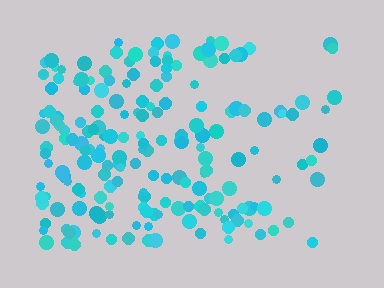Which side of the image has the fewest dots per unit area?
The right.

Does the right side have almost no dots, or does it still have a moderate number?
Still a moderate number, just noticeably fewer than the left.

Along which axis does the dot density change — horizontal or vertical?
Horizontal.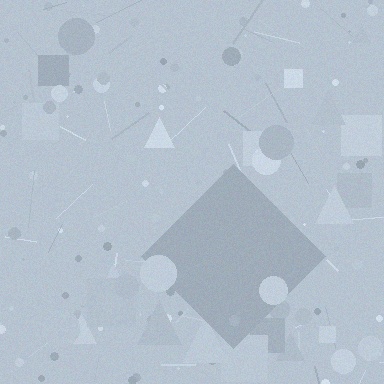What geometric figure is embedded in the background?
A diamond is embedded in the background.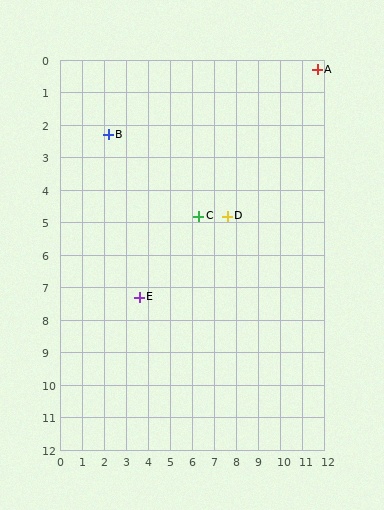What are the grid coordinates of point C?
Point C is at approximately (6.3, 4.8).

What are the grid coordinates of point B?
Point B is at approximately (2.2, 2.3).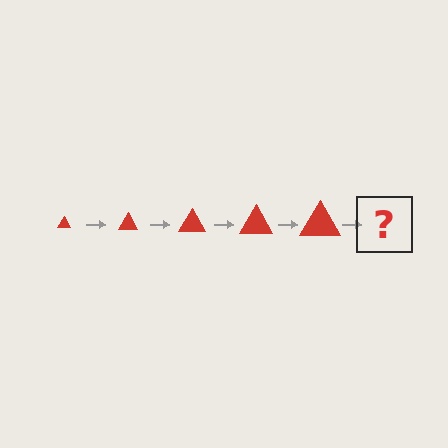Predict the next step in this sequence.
The next step is a red triangle, larger than the previous one.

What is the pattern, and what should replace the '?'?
The pattern is that the triangle gets progressively larger each step. The '?' should be a red triangle, larger than the previous one.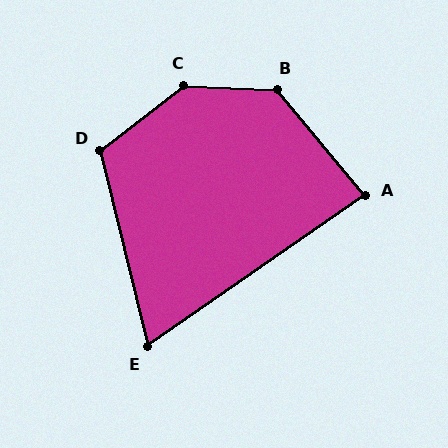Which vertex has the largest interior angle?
C, at approximately 140 degrees.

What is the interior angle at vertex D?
Approximately 114 degrees (obtuse).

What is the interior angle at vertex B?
Approximately 133 degrees (obtuse).